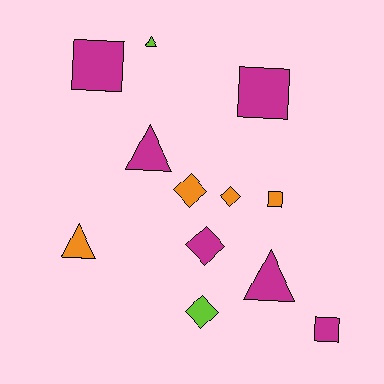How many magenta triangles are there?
There are 2 magenta triangles.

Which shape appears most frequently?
Diamond, with 4 objects.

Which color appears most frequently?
Magenta, with 6 objects.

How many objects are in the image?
There are 12 objects.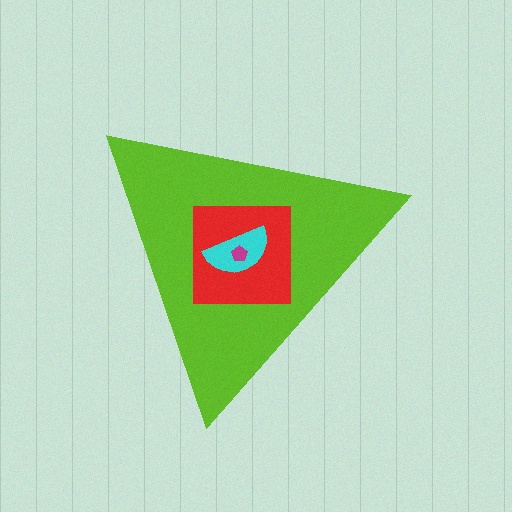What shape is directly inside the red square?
The cyan semicircle.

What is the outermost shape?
The lime triangle.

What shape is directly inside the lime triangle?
The red square.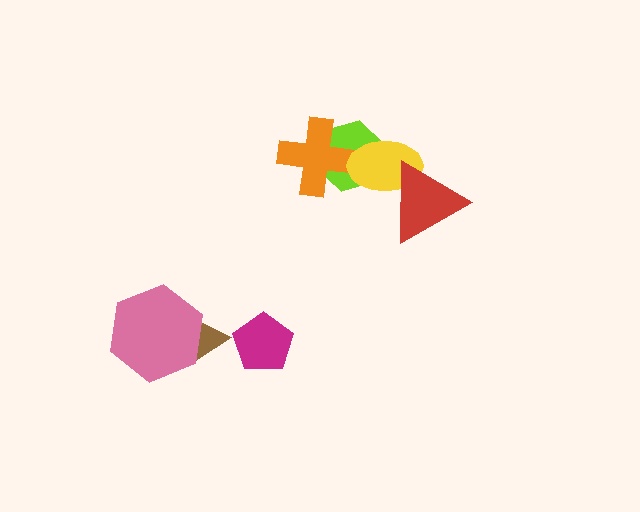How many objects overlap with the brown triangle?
1 object overlaps with the brown triangle.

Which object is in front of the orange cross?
The yellow ellipse is in front of the orange cross.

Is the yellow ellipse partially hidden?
Yes, it is partially covered by another shape.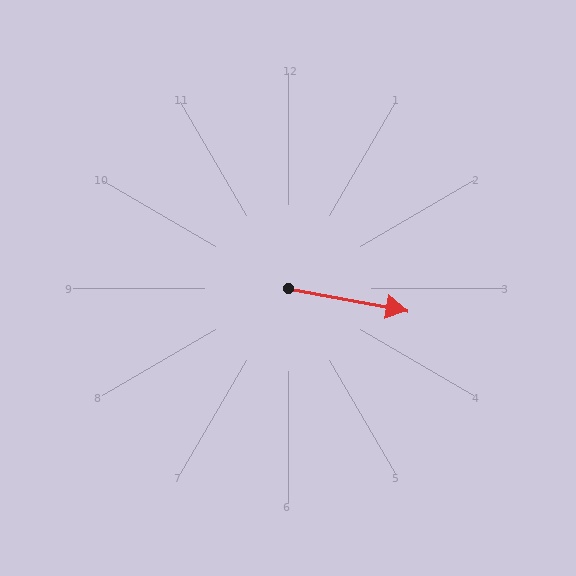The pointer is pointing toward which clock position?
Roughly 3 o'clock.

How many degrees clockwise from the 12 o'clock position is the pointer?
Approximately 101 degrees.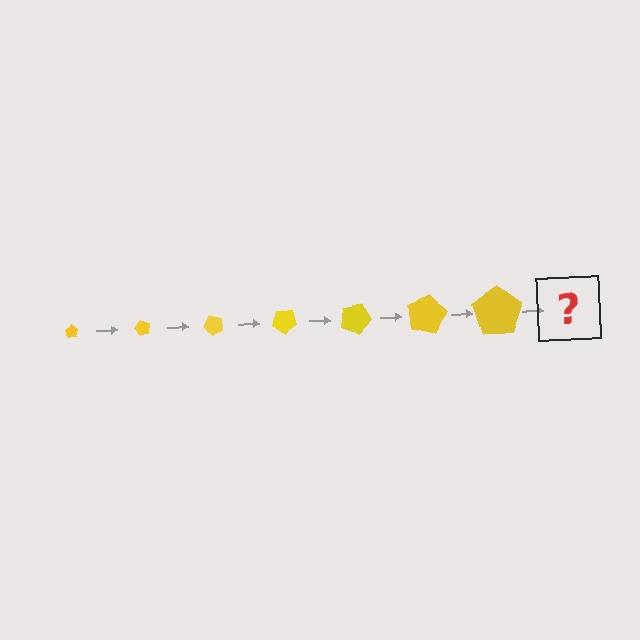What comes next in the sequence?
The next element should be a pentagon, larger than the previous one and rotated 420 degrees from the start.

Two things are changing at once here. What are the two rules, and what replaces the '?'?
The two rules are that the pentagon grows larger each step and it rotates 60 degrees each step. The '?' should be a pentagon, larger than the previous one and rotated 420 degrees from the start.